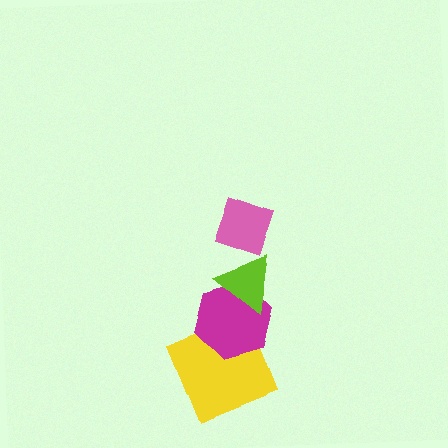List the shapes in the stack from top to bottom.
From top to bottom: the pink diamond, the lime triangle, the magenta hexagon, the yellow square.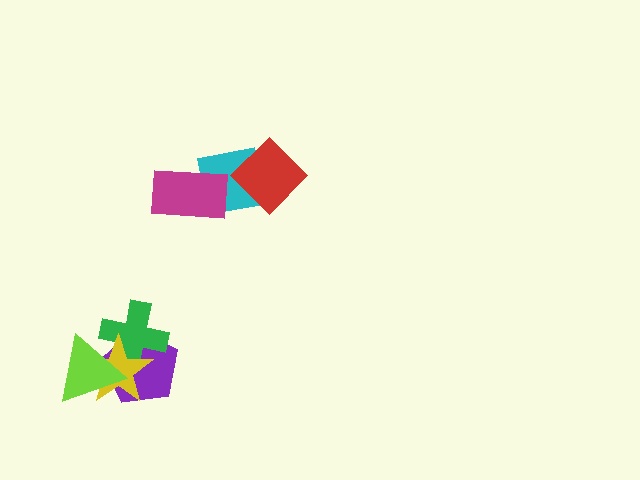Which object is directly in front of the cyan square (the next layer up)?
The red diamond is directly in front of the cyan square.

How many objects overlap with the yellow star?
3 objects overlap with the yellow star.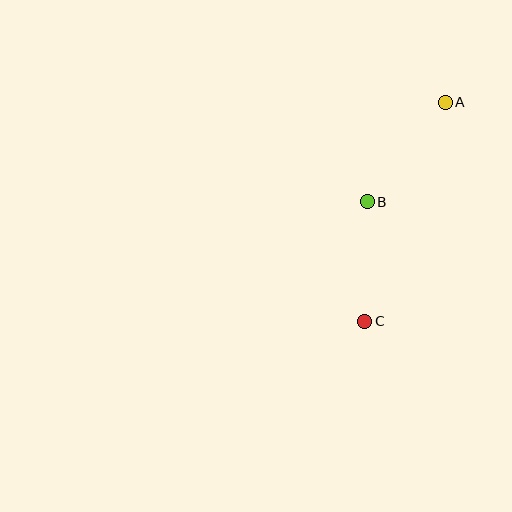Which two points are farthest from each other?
Points A and C are farthest from each other.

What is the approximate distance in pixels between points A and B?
The distance between A and B is approximately 126 pixels.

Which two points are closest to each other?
Points B and C are closest to each other.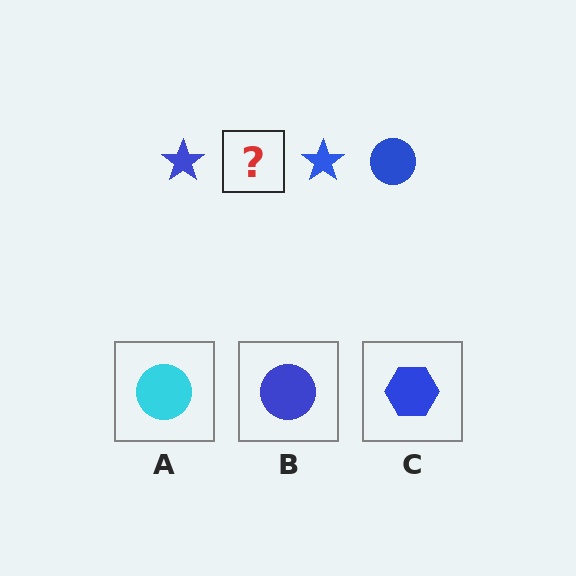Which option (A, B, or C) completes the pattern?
B.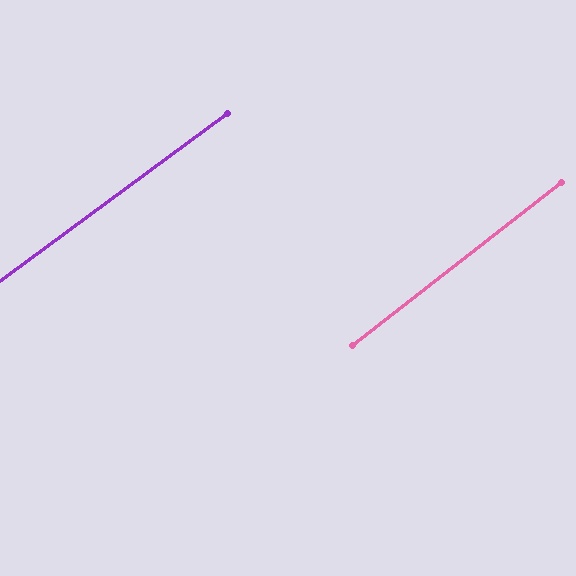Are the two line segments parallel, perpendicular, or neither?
Parallel — their directions differ by only 1.6°.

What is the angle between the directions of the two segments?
Approximately 2 degrees.